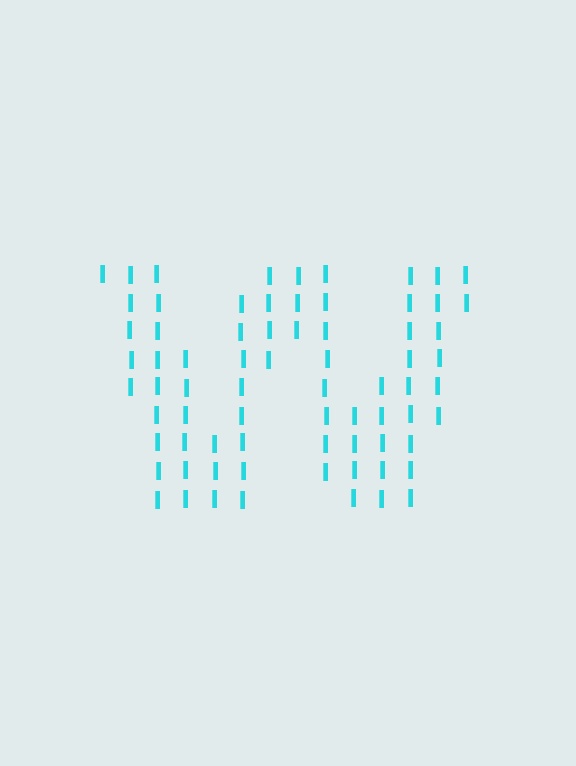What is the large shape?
The large shape is the letter W.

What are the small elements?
The small elements are letter I's.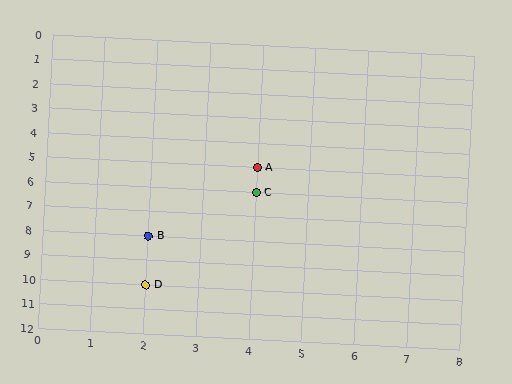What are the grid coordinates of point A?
Point A is at grid coordinates (4, 5).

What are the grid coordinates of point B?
Point B is at grid coordinates (2, 8).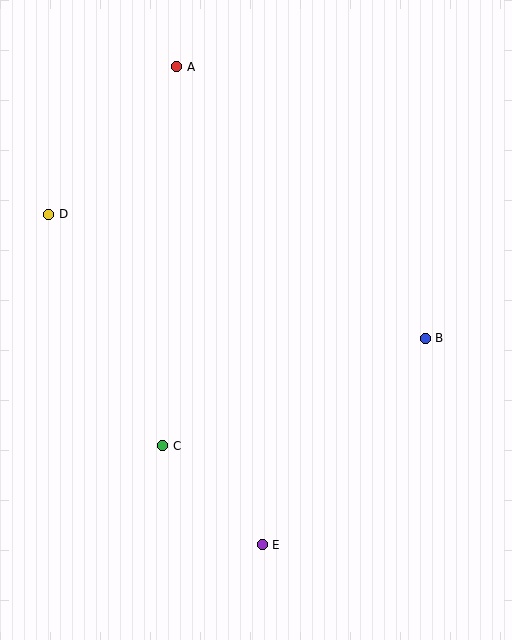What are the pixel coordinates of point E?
Point E is at (262, 545).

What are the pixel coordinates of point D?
Point D is at (48, 214).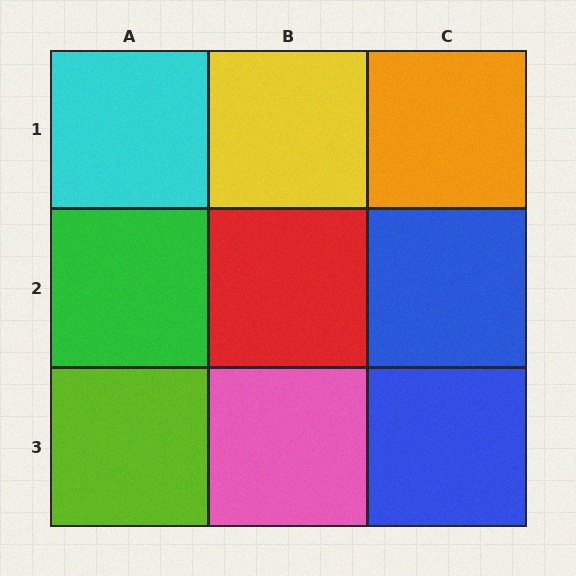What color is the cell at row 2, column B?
Red.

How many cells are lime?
1 cell is lime.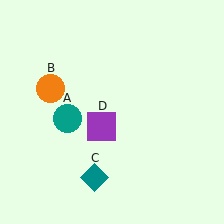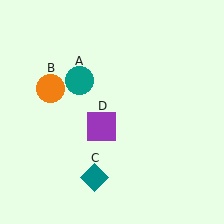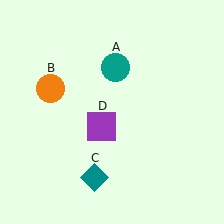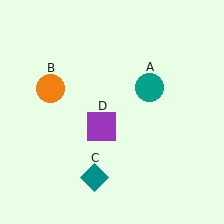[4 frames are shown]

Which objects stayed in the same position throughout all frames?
Orange circle (object B) and teal diamond (object C) and purple square (object D) remained stationary.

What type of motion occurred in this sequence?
The teal circle (object A) rotated clockwise around the center of the scene.